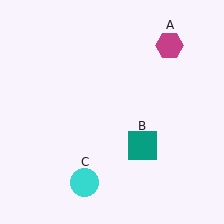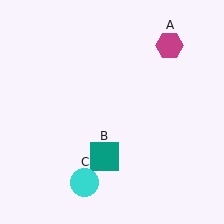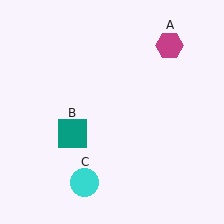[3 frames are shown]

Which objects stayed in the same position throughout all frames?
Magenta hexagon (object A) and cyan circle (object C) remained stationary.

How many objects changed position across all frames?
1 object changed position: teal square (object B).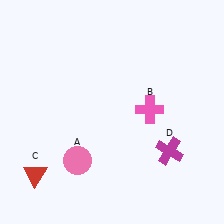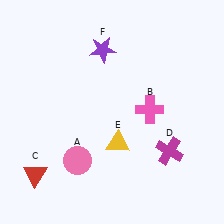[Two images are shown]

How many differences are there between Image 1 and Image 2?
There are 2 differences between the two images.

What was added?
A yellow triangle (E), a purple star (F) were added in Image 2.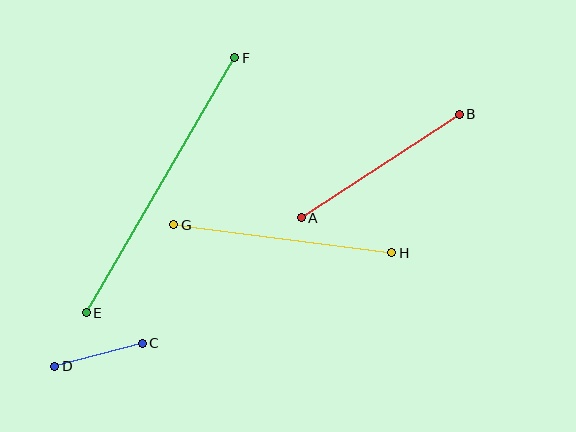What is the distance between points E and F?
The distance is approximately 295 pixels.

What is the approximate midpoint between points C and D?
The midpoint is at approximately (99, 355) pixels.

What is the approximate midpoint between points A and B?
The midpoint is at approximately (380, 166) pixels.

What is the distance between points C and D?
The distance is approximately 91 pixels.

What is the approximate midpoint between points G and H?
The midpoint is at approximately (283, 239) pixels.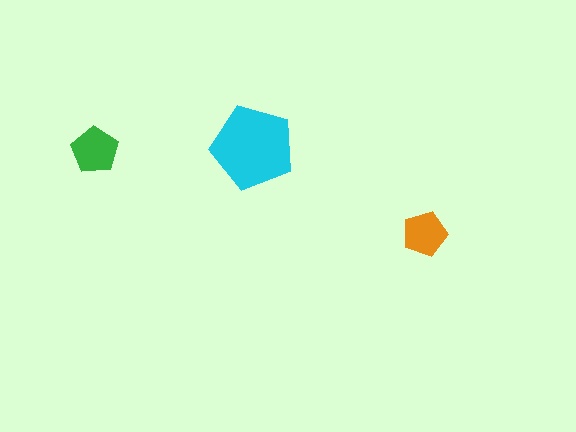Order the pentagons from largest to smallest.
the cyan one, the green one, the orange one.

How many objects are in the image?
There are 3 objects in the image.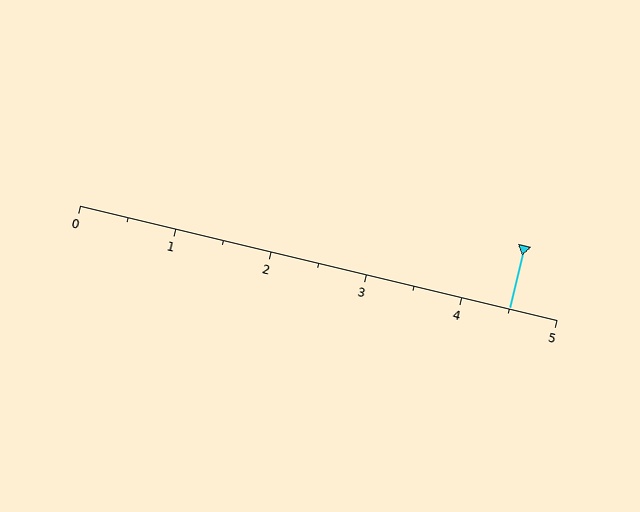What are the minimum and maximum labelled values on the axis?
The axis runs from 0 to 5.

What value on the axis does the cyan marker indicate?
The marker indicates approximately 4.5.